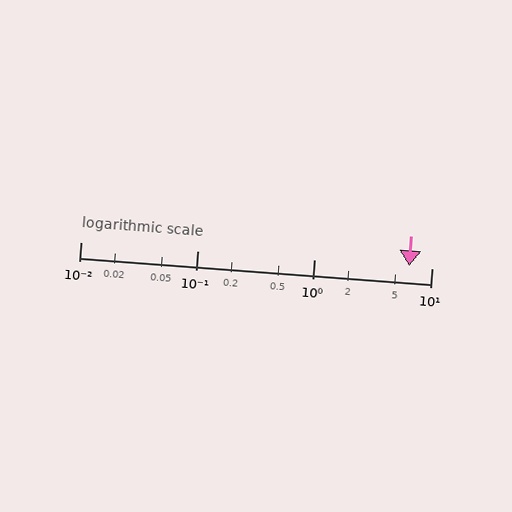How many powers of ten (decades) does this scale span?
The scale spans 3 decades, from 0.01 to 10.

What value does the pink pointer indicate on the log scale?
The pointer indicates approximately 6.4.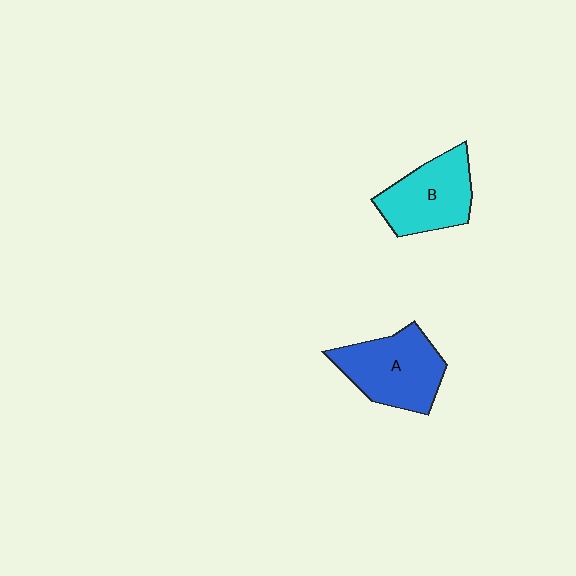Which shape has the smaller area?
Shape B (cyan).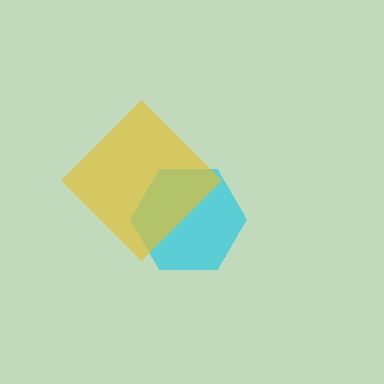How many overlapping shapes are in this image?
There are 2 overlapping shapes in the image.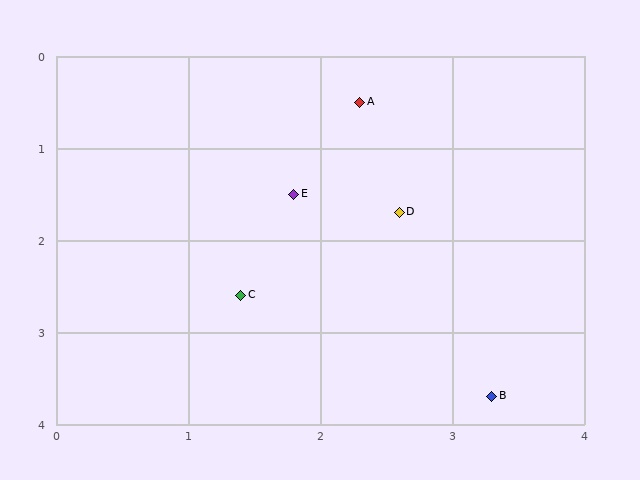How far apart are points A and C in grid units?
Points A and C are about 2.3 grid units apart.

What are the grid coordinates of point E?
Point E is at approximately (1.8, 1.5).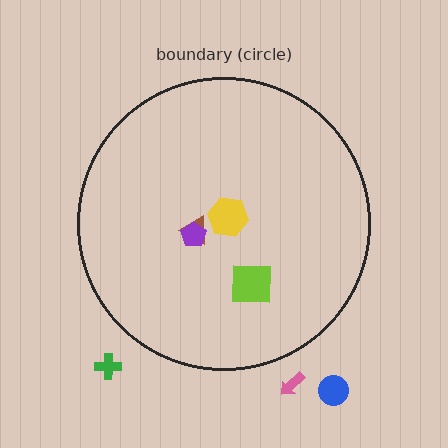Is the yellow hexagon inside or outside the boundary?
Inside.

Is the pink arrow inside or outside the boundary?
Outside.